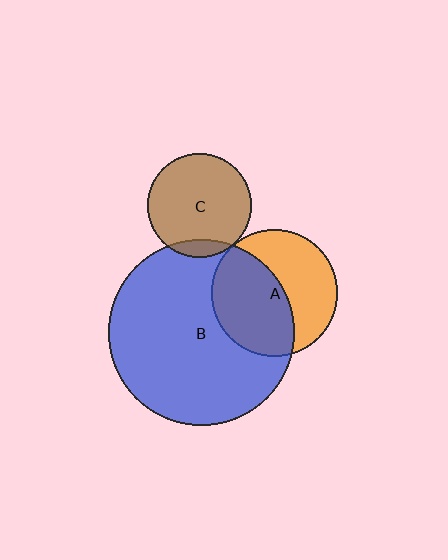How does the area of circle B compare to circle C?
Approximately 3.2 times.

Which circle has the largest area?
Circle B (blue).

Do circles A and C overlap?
Yes.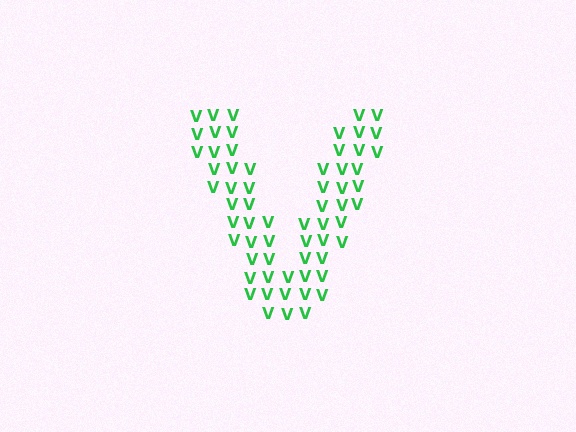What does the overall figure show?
The overall figure shows the letter V.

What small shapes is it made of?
It is made of small letter V's.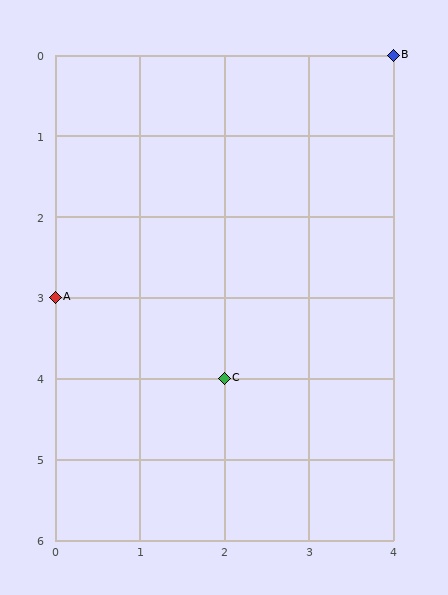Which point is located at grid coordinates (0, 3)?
Point A is at (0, 3).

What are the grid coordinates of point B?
Point B is at grid coordinates (4, 0).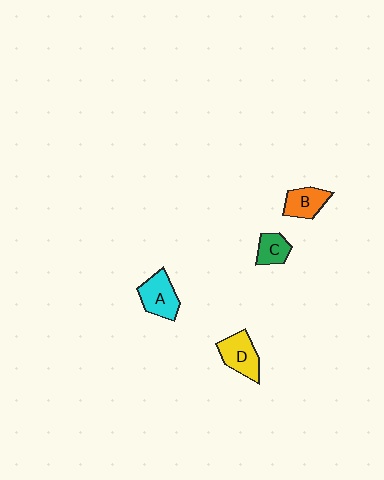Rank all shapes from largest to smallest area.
From largest to smallest: A (cyan), D (yellow), B (orange), C (green).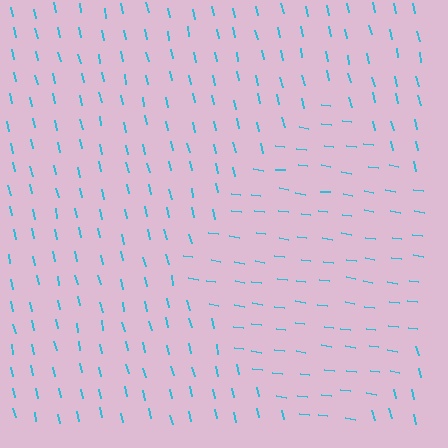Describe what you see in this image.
The image is filled with small cyan line segments. A diamond region in the image has lines oriented differently from the surrounding lines, creating a visible texture boundary.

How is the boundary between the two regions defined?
The boundary is defined purely by a change in line orientation (approximately 69 degrees difference). All lines are the same color and thickness.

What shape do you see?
I see a diamond.